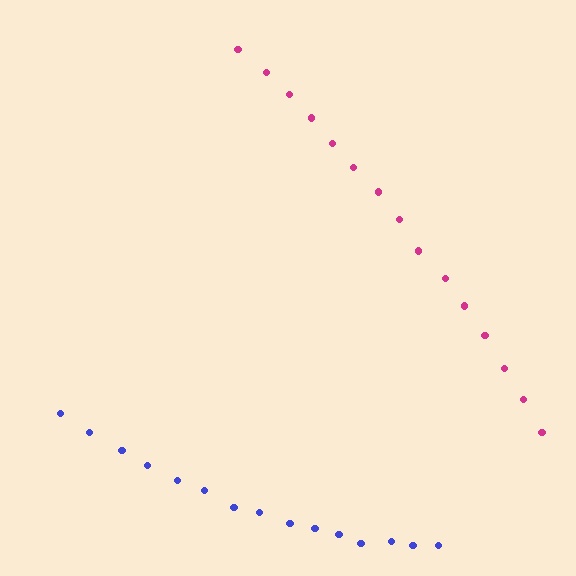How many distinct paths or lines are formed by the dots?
There are 2 distinct paths.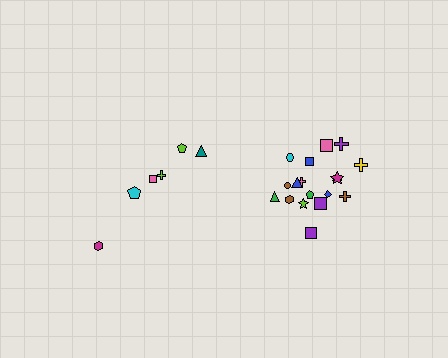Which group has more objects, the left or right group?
The right group.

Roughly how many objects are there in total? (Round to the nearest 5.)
Roughly 25 objects in total.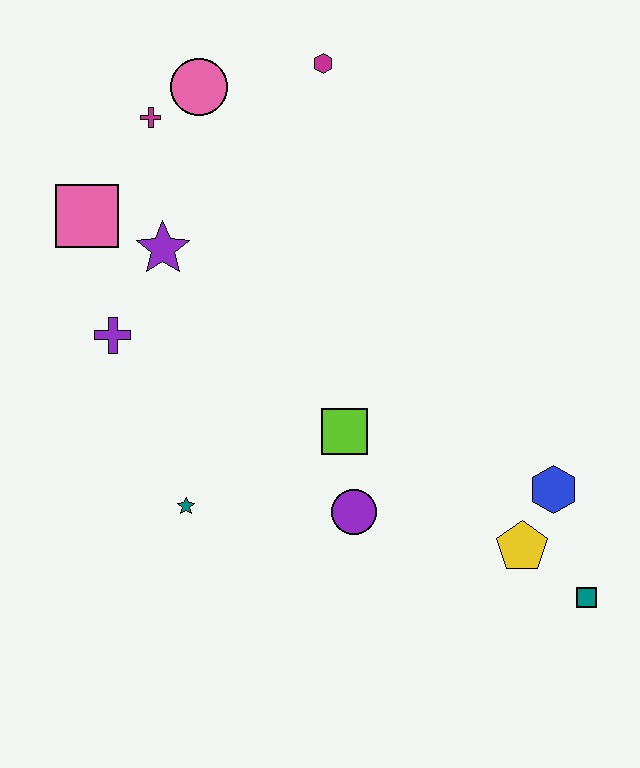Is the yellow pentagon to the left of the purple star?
No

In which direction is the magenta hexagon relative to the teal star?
The magenta hexagon is above the teal star.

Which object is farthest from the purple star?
The teal square is farthest from the purple star.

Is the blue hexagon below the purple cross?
Yes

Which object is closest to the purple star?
The pink square is closest to the purple star.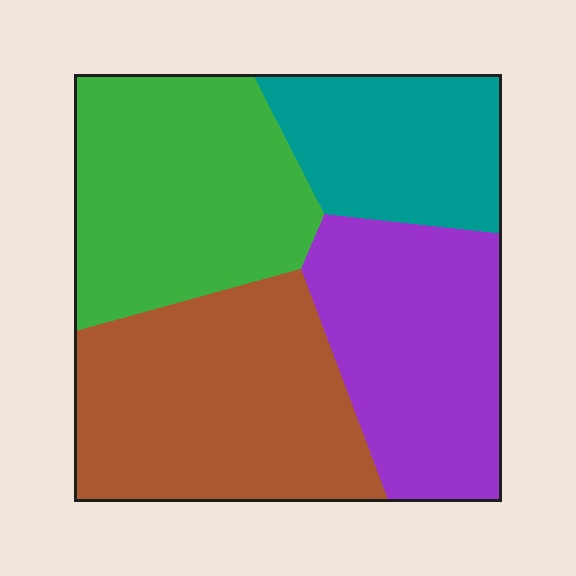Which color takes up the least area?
Teal, at roughly 15%.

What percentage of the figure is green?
Green covers around 25% of the figure.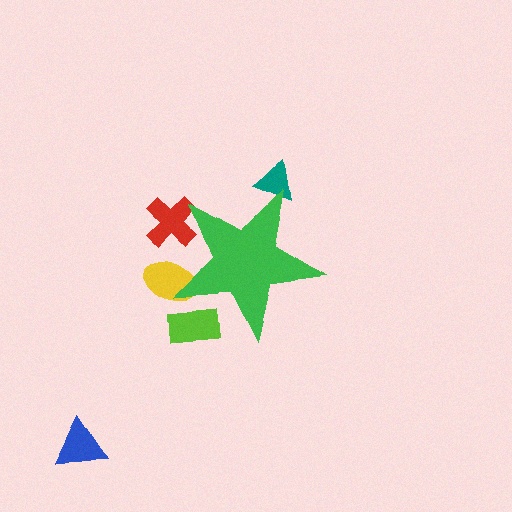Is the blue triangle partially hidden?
No, the blue triangle is fully visible.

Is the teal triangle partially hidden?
Yes, the teal triangle is partially hidden behind the green star.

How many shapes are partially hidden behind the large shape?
4 shapes are partially hidden.